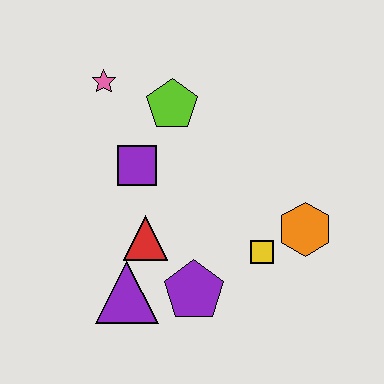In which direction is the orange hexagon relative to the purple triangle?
The orange hexagon is to the right of the purple triangle.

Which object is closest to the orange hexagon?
The yellow square is closest to the orange hexagon.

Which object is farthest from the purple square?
The orange hexagon is farthest from the purple square.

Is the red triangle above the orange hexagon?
No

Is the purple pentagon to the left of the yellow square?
Yes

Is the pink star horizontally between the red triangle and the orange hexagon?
No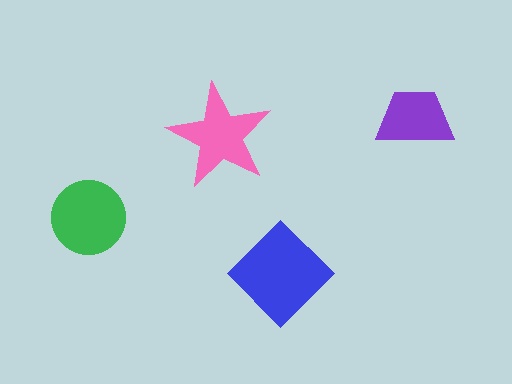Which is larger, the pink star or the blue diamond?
The blue diamond.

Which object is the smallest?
The purple trapezoid.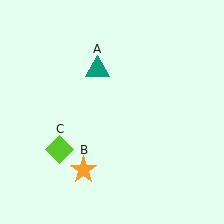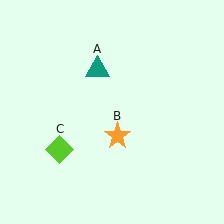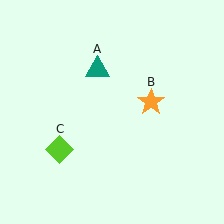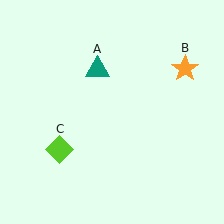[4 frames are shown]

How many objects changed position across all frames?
1 object changed position: orange star (object B).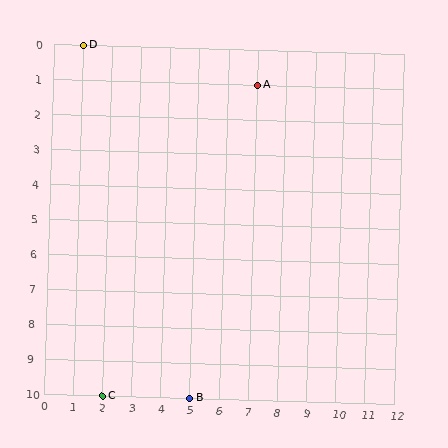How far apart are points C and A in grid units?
Points C and A are 5 columns and 9 rows apart (about 10.3 grid units diagonally).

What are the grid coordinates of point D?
Point D is at grid coordinates (1, 0).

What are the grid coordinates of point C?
Point C is at grid coordinates (2, 10).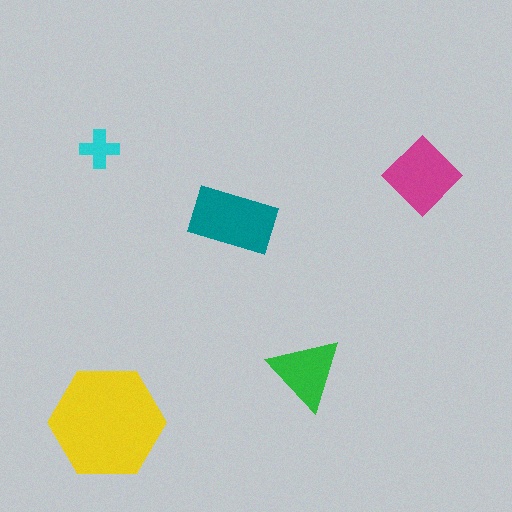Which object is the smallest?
The cyan cross.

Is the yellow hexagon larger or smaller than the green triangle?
Larger.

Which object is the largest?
The yellow hexagon.